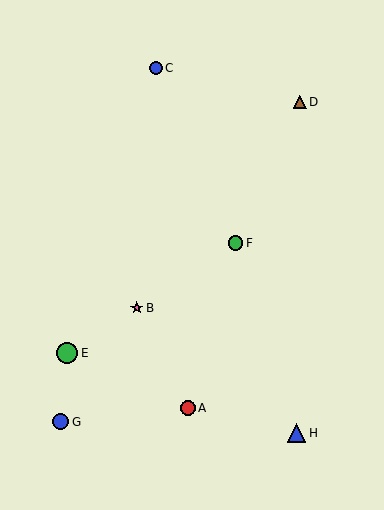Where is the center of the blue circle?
The center of the blue circle is at (61, 422).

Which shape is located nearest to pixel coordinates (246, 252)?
The green circle (labeled F) at (235, 243) is nearest to that location.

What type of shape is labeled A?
Shape A is a red circle.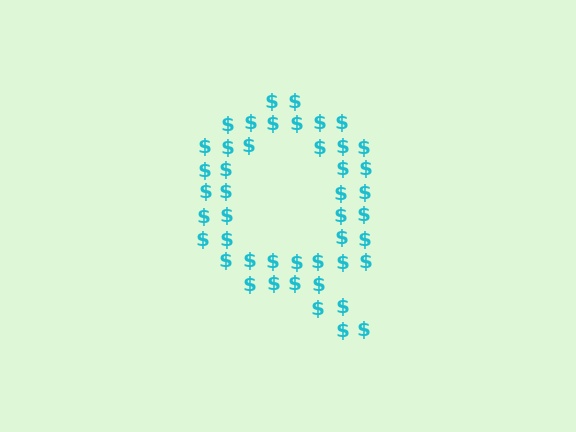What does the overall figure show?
The overall figure shows the letter Q.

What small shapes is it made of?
It is made of small dollar signs.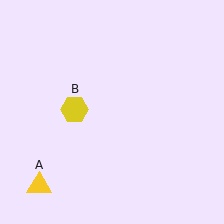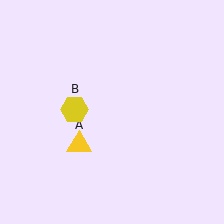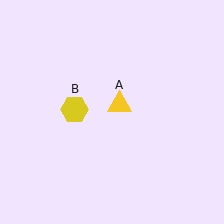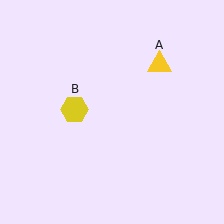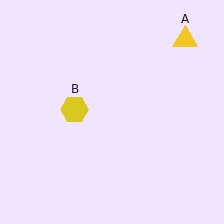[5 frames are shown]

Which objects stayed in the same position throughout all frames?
Yellow hexagon (object B) remained stationary.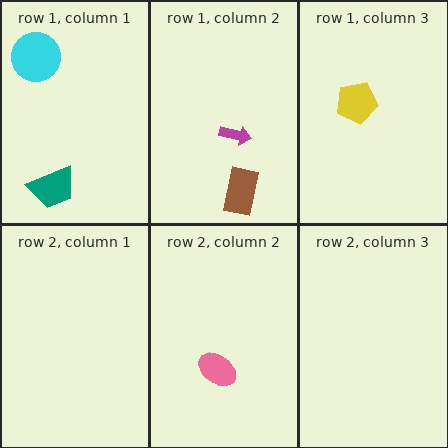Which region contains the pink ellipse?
The row 2, column 2 region.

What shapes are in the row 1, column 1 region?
The teal trapezoid, the cyan circle.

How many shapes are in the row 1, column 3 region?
1.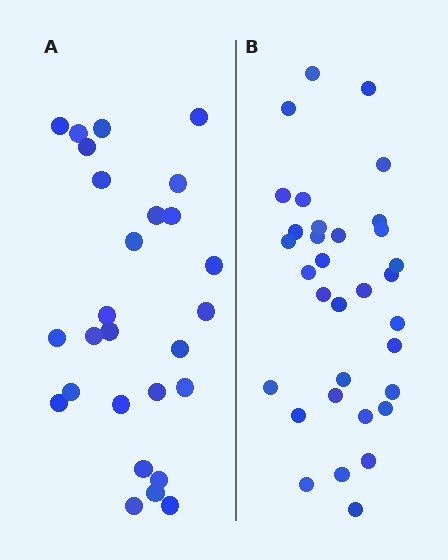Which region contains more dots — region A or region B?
Region B (the right region) has more dots.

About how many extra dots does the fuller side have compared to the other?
Region B has about 6 more dots than region A.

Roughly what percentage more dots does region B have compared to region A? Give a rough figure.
About 20% more.